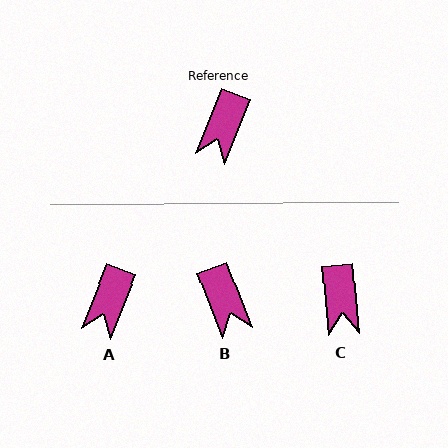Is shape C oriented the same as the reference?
No, it is off by about 26 degrees.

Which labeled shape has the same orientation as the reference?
A.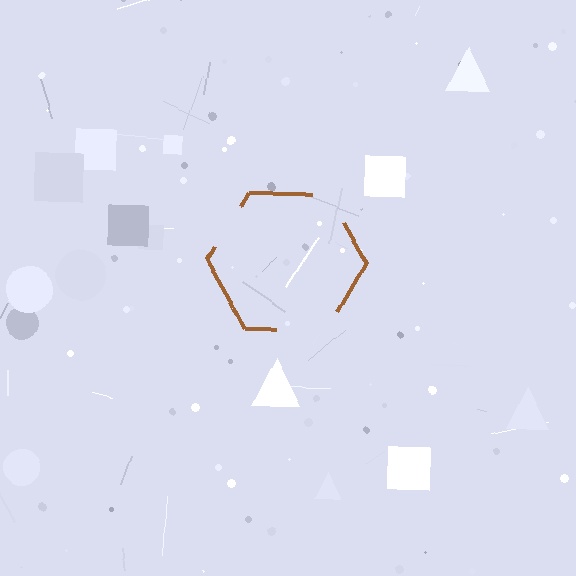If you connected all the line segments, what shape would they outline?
They would outline a hexagon.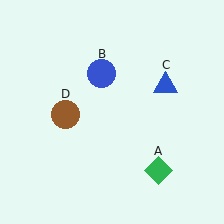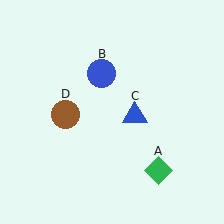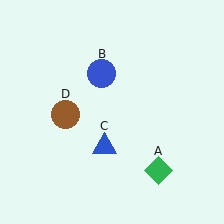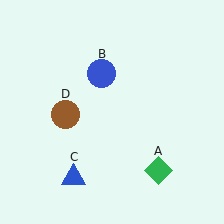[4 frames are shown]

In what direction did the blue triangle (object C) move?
The blue triangle (object C) moved down and to the left.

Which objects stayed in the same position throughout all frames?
Green diamond (object A) and blue circle (object B) and brown circle (object D) remained stationary.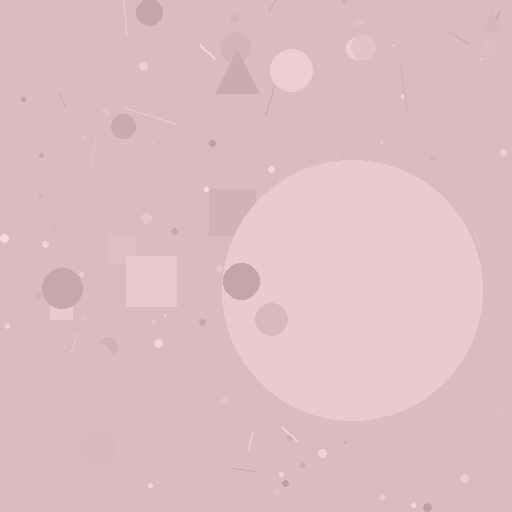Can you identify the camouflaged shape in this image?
The camouflaged shape is a circle.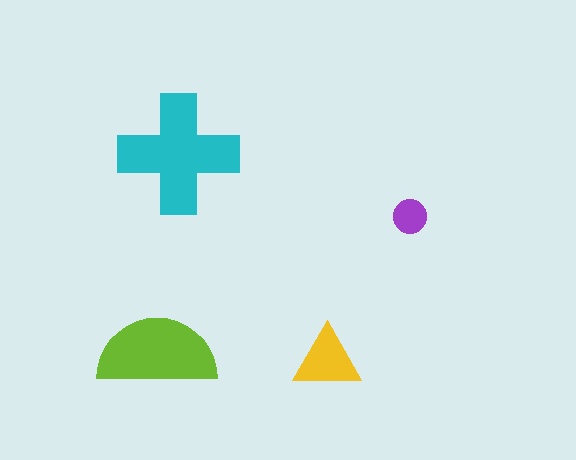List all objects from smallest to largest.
The purple circle, the yellow triangle, the lime semicircle, the cyan cross.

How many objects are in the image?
There are 4 objects in the image.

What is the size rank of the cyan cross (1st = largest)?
1st.